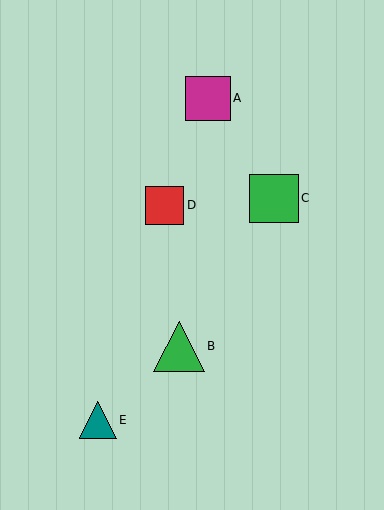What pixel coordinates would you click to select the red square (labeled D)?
Click at (165, 205) to select the red square D.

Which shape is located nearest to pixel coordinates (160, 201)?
The red square (labeled D) at (165, 205) is nearest to that location.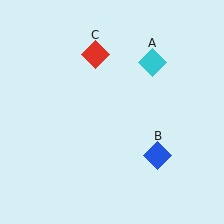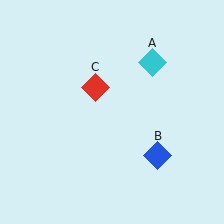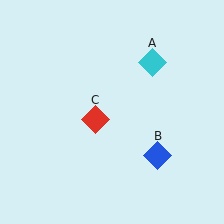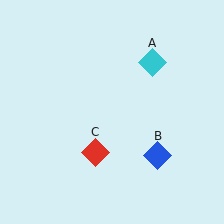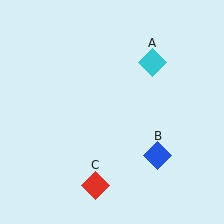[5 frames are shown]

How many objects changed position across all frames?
1 object changed position: red diamond (object C).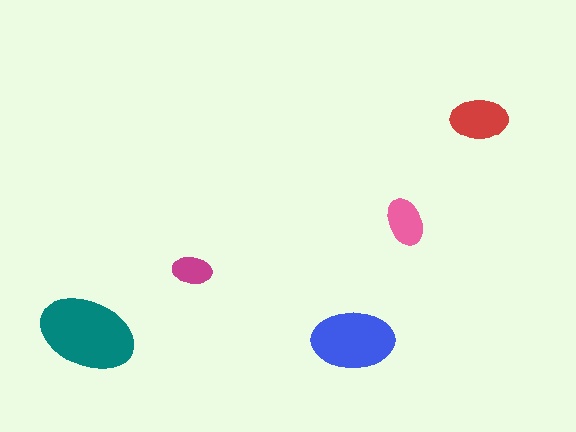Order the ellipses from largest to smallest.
the teal one, the blue one, the red one, the pink one, the magenta one.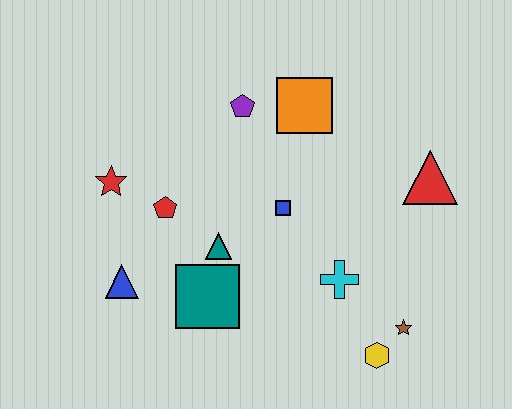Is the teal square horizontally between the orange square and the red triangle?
No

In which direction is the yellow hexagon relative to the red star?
The yellow hexagon is to the right of the red star.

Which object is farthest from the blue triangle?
The red triangle is farthest from the blue triangle.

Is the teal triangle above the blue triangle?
Yes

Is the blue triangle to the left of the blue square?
Yes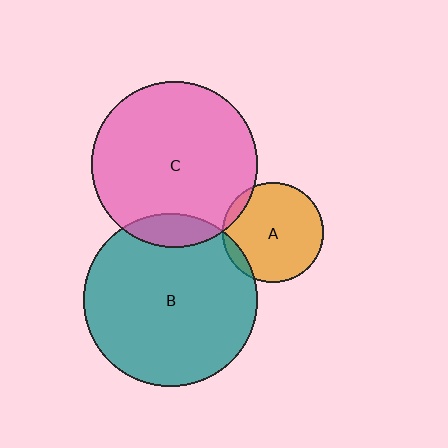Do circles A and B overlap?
Yes.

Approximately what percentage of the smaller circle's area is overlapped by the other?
Approximately 5%.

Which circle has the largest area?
Circle B (teal).